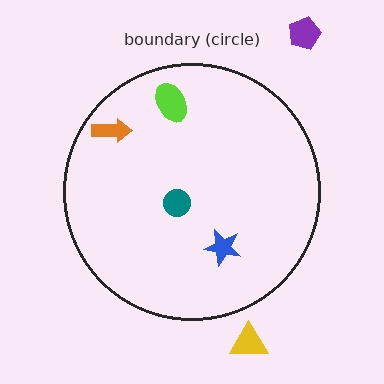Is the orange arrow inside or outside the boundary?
Inside.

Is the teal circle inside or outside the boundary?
Inside.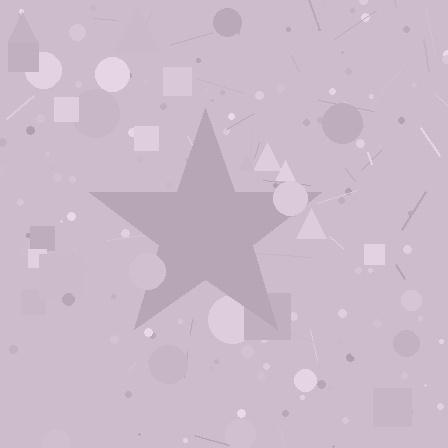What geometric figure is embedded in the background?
A star is embedded in the background.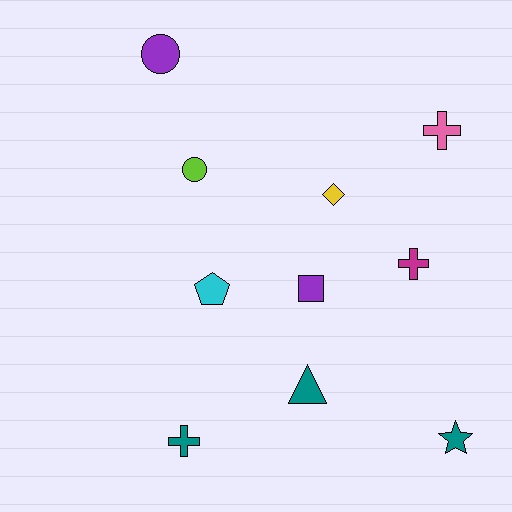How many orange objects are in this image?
There are no orange objects.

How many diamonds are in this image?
There is 1 diamond.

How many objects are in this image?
There are 10 objects.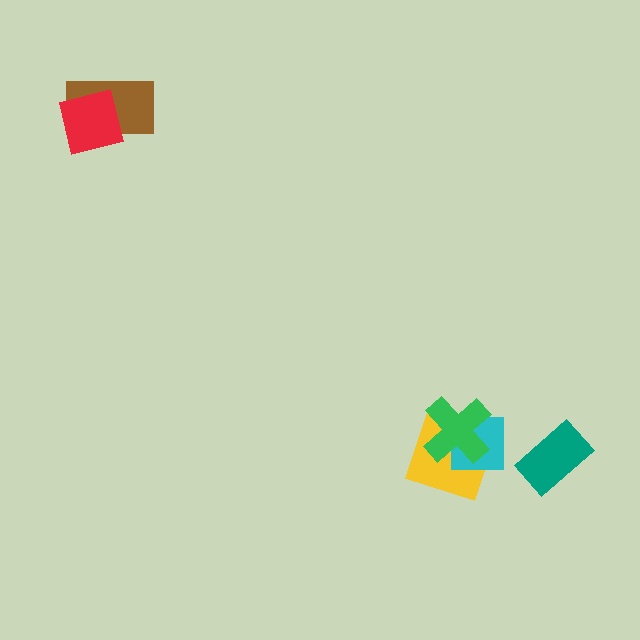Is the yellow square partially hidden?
Yes, it is partially covered by another shape.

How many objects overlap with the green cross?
2 objects overlap with the green cross.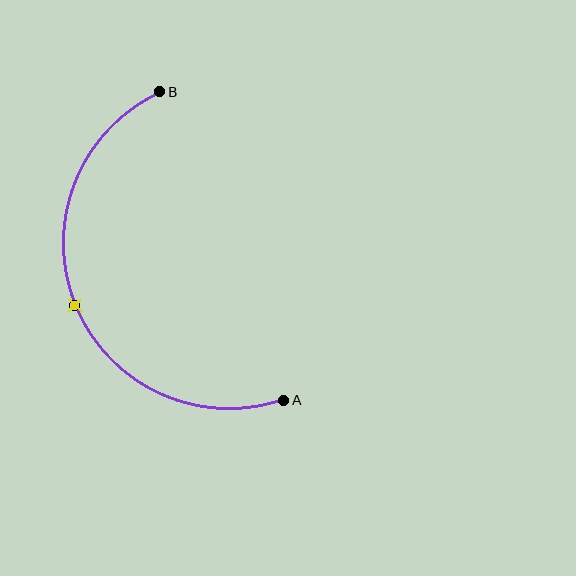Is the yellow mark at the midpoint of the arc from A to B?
Yes. The yellow mark lies on the arc at equal arc-length from both A and B — it is the arc midpoint.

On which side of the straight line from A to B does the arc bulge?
The arc bulges to the left of the straight line connecting A and B.